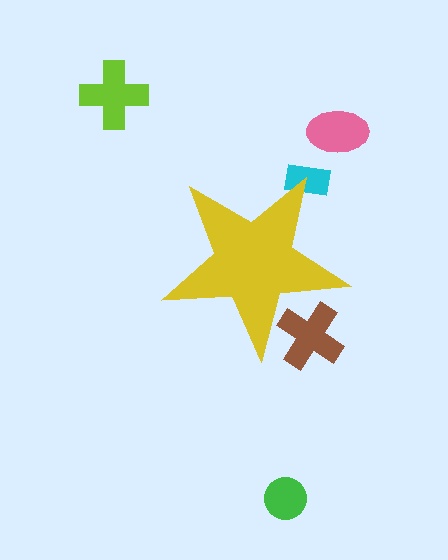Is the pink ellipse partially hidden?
No, the pink ellipse is fully visible.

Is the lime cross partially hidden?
No, the lime cross is fully visible.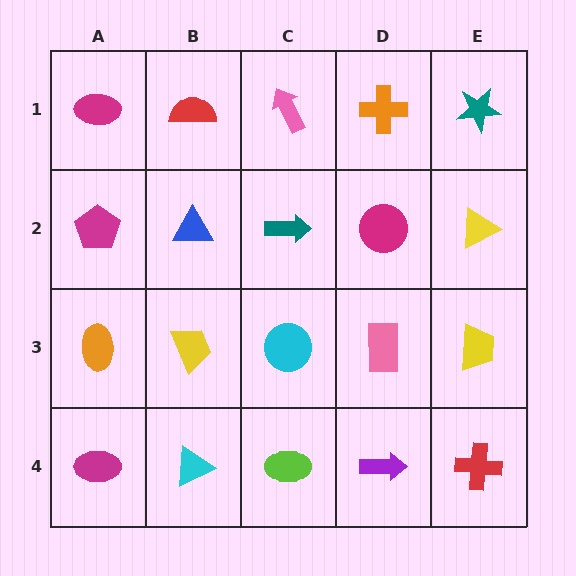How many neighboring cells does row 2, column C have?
4.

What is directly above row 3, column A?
A magenta pentagon.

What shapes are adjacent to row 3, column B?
A blue triangle (row 2, column B), a cyan triangle (row 4, column B), an orange ellipse (row 3, column A), a cyan circle (row 3, column C).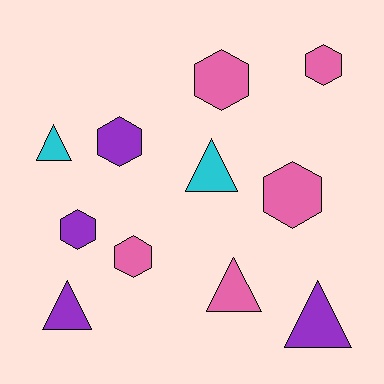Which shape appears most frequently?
Hexagon, with 6 objects.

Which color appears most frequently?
Pink, with 5 objects.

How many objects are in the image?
There are 11 objects.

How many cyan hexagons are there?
There are no cyan hexagons.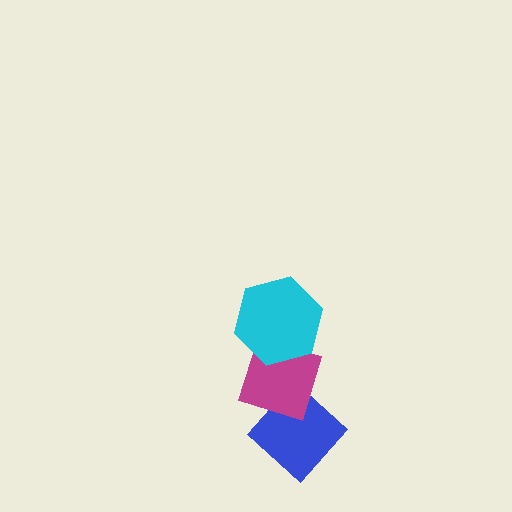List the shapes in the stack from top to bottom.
From top to bottom: the cyan hexagon, the magenta diamond, the blue diamond.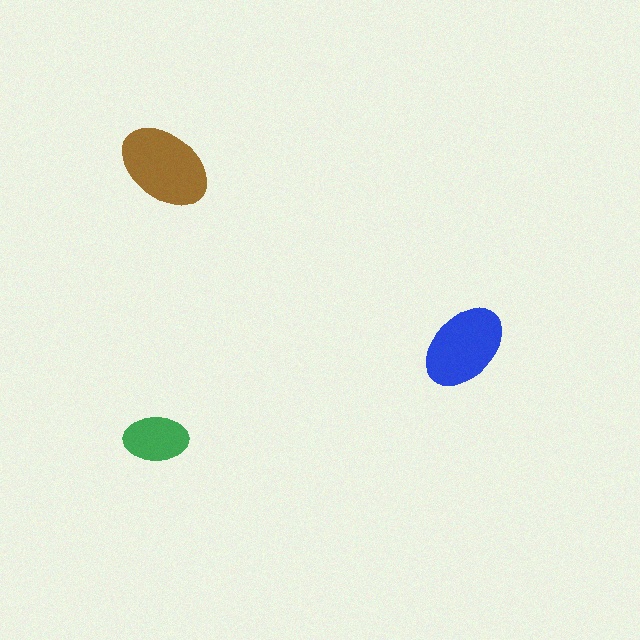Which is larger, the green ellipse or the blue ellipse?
The blue one.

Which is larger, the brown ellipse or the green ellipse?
The brown one.